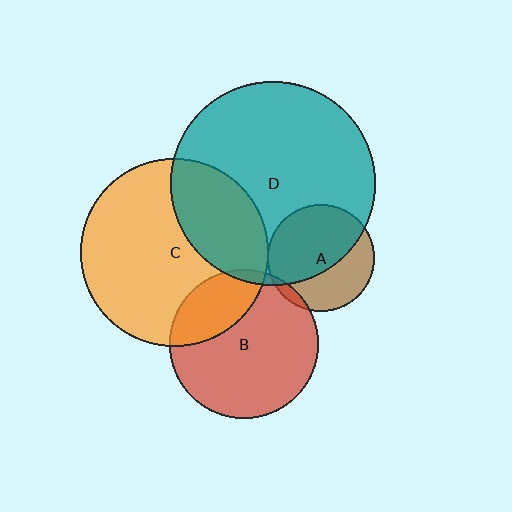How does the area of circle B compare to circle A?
Approximately 1.9 times.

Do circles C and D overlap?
Yes.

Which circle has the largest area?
Circle D (teal).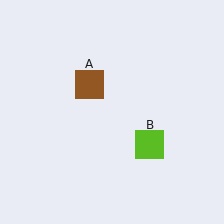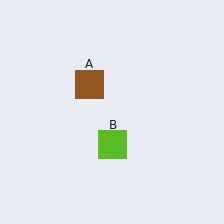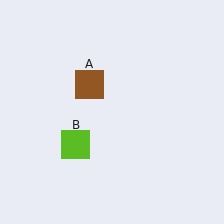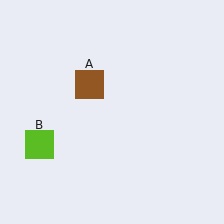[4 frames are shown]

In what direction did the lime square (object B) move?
The lime square (object B) moved left.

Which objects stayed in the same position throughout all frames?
Brown square (object A) remained stationary.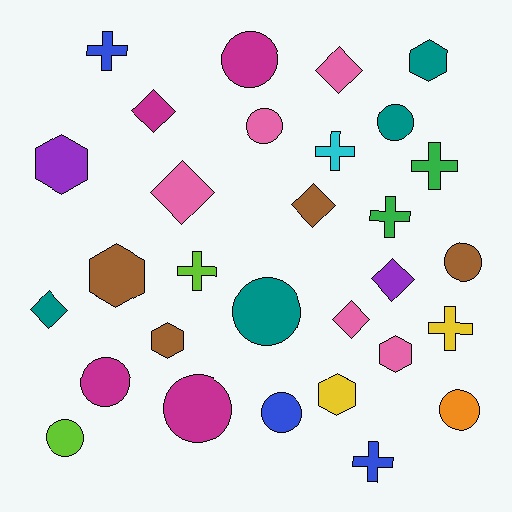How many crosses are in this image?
There are 7 crosses.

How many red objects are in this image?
There are no red objects.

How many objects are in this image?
There are 30 objects.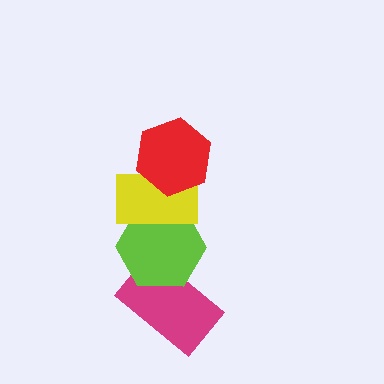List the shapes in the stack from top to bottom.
From top to bottom: the red hexagon, the yellow rectangle, the lime hexagon, the magenta rectangle.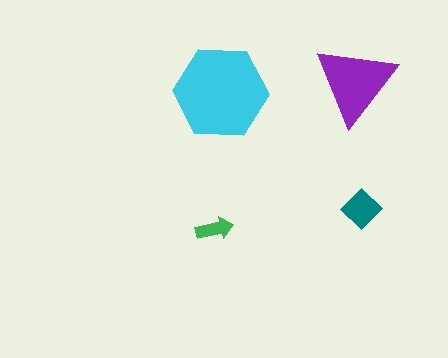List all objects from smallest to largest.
The green arrow, the teal diamond, the purple triangle, the cyan hexagon.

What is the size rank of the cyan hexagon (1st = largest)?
1st.